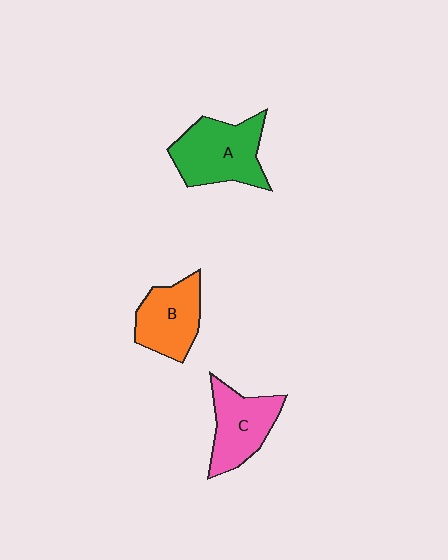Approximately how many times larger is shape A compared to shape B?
Approximately 1.3 times.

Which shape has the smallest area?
Shape B (orange).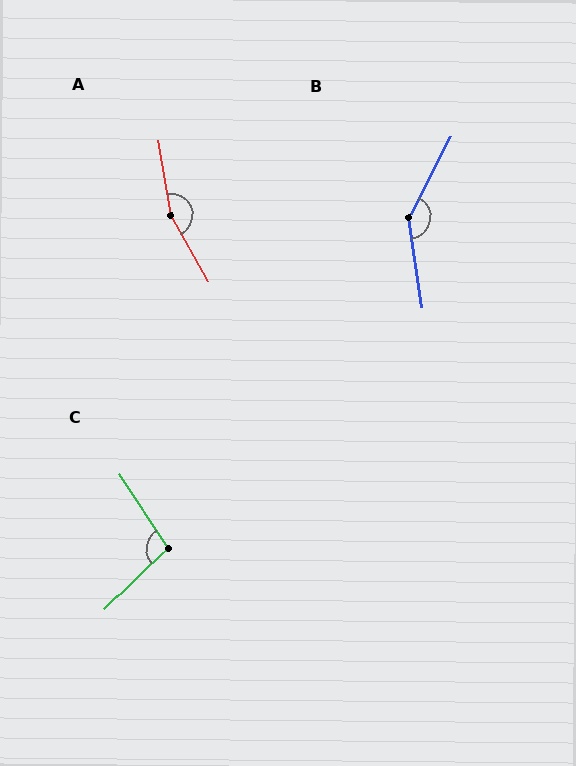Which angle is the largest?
A, at approximately 160 degrees.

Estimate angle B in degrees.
Approximately 145 degrees.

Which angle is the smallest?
C, at approximately 101 degrees.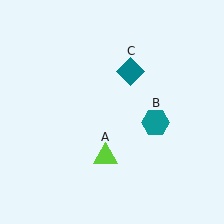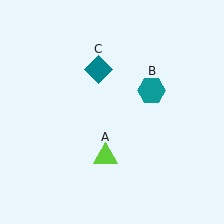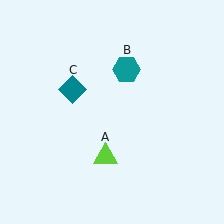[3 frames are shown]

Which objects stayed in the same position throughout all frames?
Lime triangle (object A) remained stationary.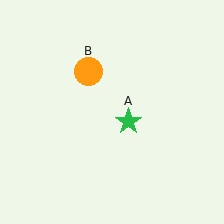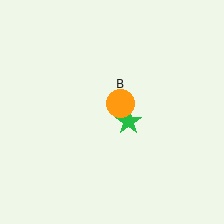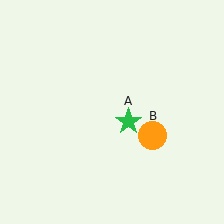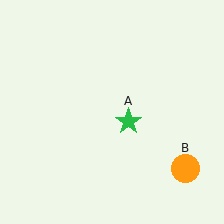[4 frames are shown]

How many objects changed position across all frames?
1 object changed position: orange circle (object B).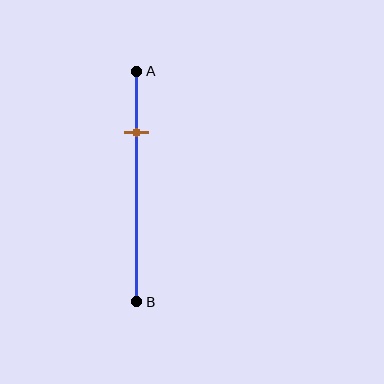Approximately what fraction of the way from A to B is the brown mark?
The brown mark is approximately 25% of the way from A to B.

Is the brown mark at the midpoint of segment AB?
No, the mark is at about 25% from A, not at the 50% midpoint.